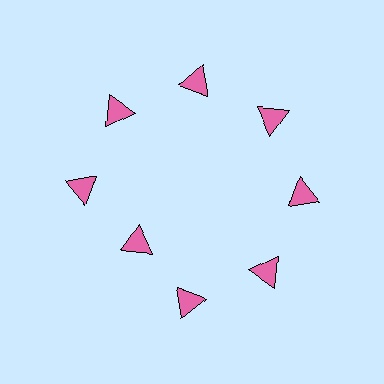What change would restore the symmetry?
The symmetry would be restored by moving it outward, back onto the ring so that all 8 triangles sit at equal angles and equal distance from the center.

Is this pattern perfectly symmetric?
No. The 8 pink triangles are arranged in a ring, but one element near the 8 o'clock position is pulled inward toward the center, breaking the 8-fold rotational symmetry.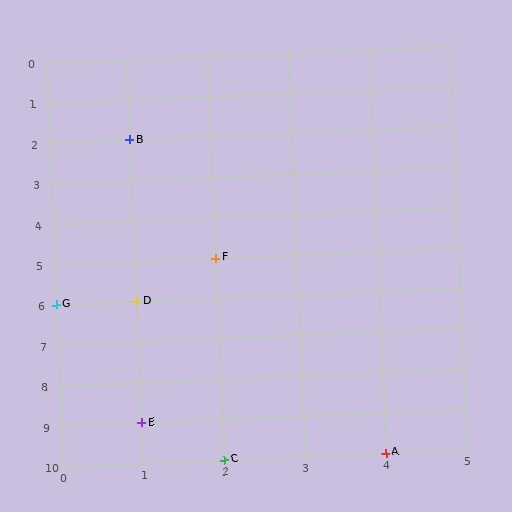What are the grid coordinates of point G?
Point G is at grid coordinates (0, 6).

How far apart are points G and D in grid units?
Points G and D are 1 column apart.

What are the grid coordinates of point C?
Point C is at grid coordinates (2, 10).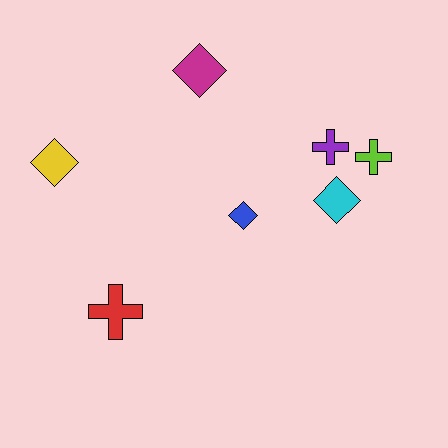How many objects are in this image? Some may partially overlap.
There are 7 objects.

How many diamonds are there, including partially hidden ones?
There are 4 diamonds.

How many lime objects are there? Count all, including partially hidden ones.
There is 1 lime object.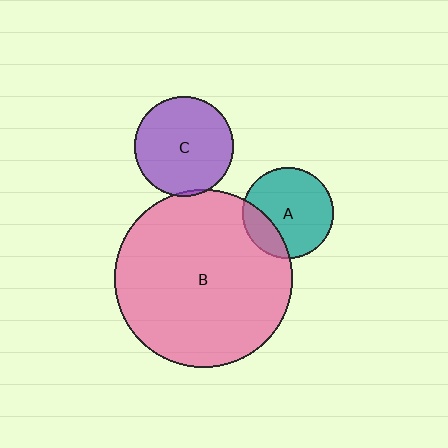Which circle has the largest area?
Circle B (pink).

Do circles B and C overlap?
Yes.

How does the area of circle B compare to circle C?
Approximately 3.2 times.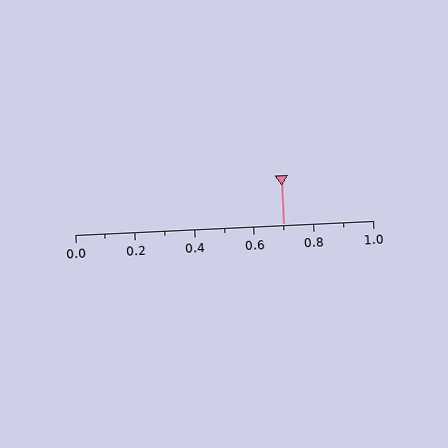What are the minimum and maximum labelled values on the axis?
The axis runs from 0.0 to 1.0.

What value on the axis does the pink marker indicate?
The marker indicates approximately 0.7.